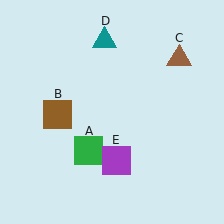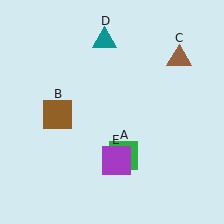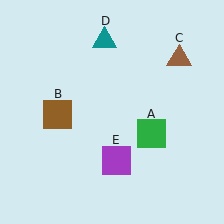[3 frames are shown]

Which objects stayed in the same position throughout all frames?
Brown square (object B) and brown triangle (object C) and teal triangle (object D) and purple square (object E) remained stationary.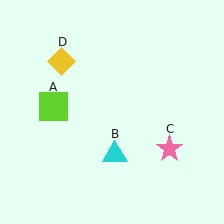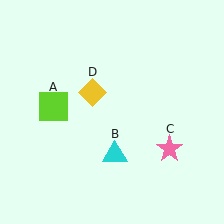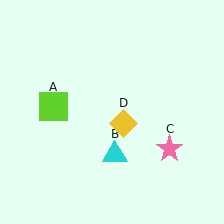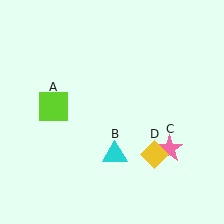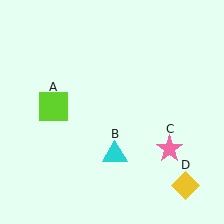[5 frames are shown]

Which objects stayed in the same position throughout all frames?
Lime square (object A) and cyan triangle (object B) and pink star (object C) remained stationary.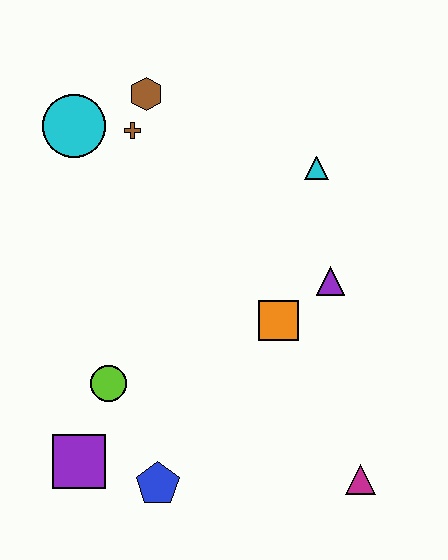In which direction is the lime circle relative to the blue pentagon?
The lime circle is above the blue pentagon.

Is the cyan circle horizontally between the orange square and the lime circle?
No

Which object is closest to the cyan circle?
The brown cross is closest to the cyan circle.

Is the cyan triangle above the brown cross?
No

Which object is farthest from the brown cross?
The magenta triangle is farthest from the brown cross.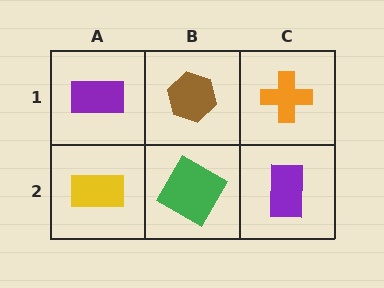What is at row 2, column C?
A purple rectangle.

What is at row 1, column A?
A purple rectangle.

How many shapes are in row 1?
3 shapes.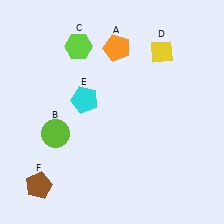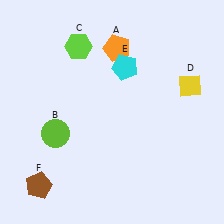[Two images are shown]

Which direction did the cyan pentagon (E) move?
The cyan pentagon (E) moved right.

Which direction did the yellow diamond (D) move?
The yellow diamond (D) moved down.